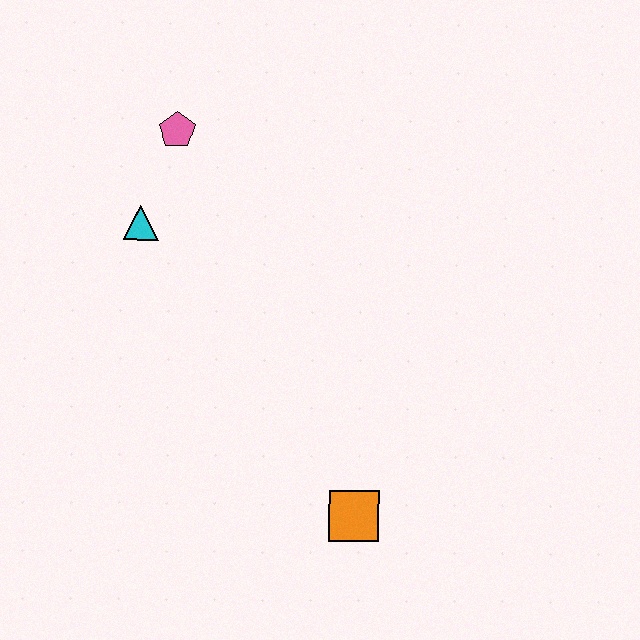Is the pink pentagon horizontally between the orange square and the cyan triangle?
Yes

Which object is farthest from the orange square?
The pink pentagon is farthest from the orange square.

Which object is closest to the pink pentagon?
The cyan triangle is closest to the pink pentagon.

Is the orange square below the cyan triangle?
Yes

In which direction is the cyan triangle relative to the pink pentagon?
The cyan triangle is below the pink pentagon.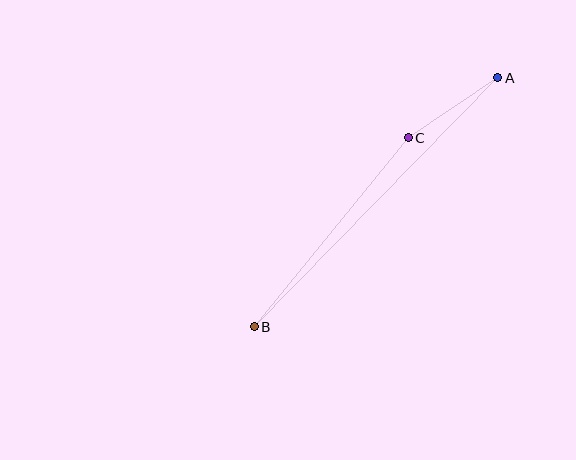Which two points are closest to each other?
Points A and C are closest to each other.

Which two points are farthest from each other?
Points A and B are farthest from each other.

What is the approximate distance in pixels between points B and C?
The distance between B and C is approximately 243 pixels.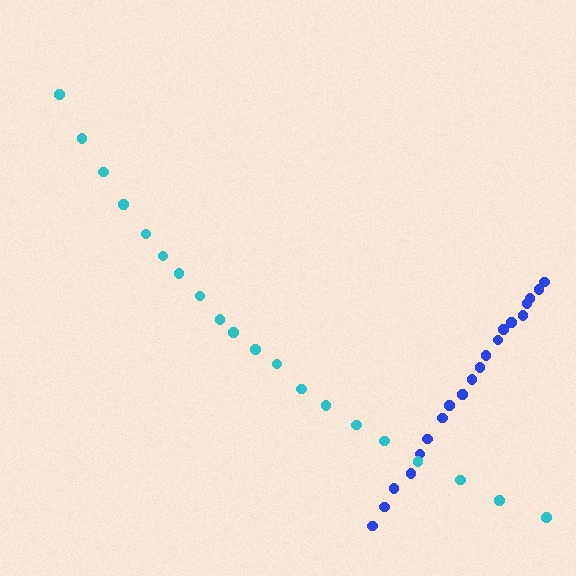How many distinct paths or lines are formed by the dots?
There are 2 distinct paths.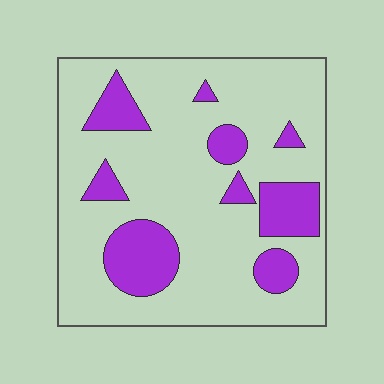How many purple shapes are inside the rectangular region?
9.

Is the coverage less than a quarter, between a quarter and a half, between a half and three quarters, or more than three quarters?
Less than a quarter.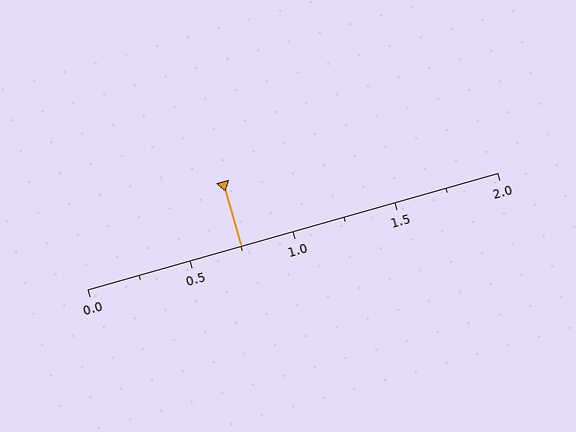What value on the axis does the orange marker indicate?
The marker indicates approximately 0.75.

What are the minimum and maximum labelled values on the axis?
The axis runs from 0.0 to 2.0.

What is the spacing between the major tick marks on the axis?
The major ticks are spaced 0.5 apart.